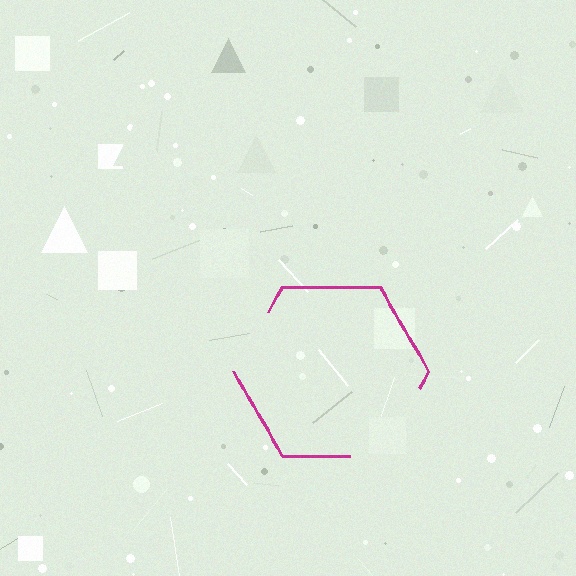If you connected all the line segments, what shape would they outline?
They would outline a hexagon.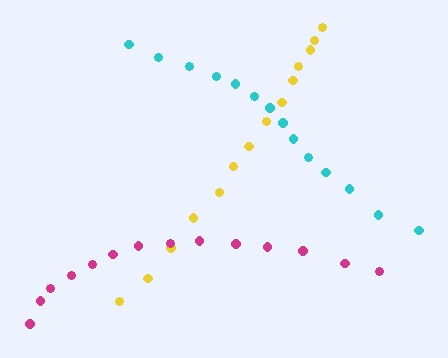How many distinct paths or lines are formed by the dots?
There are 3 distinct paths.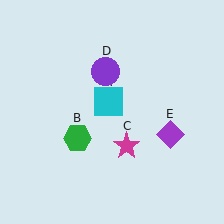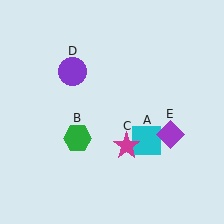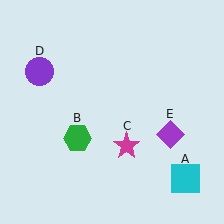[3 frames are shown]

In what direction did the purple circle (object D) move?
The purple circle (object D) moved left.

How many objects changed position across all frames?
2 objects changed position: cyan square (object A), purple circle (object D).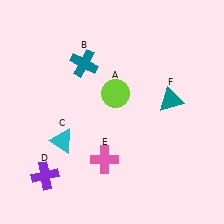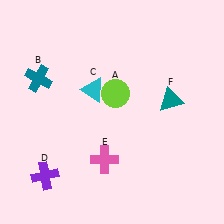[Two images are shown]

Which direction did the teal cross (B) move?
The teal cross (B) moved left.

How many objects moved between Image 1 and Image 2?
2 objects moved between the two images.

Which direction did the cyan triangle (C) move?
The cyan triangle (C) moved up.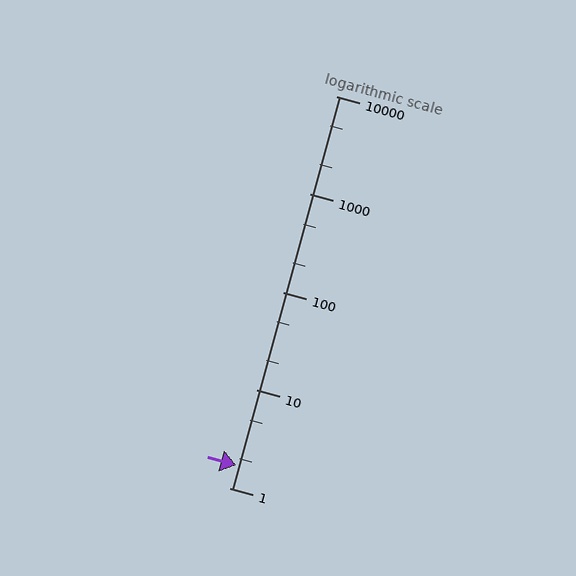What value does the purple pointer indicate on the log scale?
The pointer indicates approximately 1.7.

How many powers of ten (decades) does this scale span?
The scale spans 4 decades, from 1 to 10000.